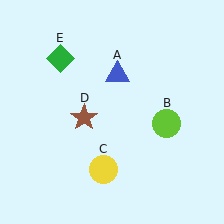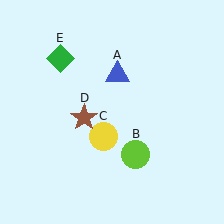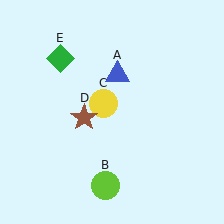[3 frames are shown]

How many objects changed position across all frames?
2 objects changed position: lime circle (object B), yellow circle (object C).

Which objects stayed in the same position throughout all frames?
Blue triangle (object A) and brown star (object D) and green diamond (object E) remained stationary.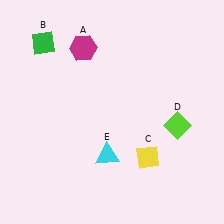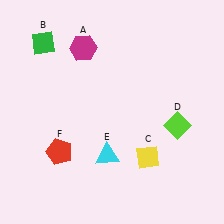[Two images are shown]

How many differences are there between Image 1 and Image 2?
There is 1 difference between the two images.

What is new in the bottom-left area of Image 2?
A red pentagon (F) was added in the bottom-left area of Image 2.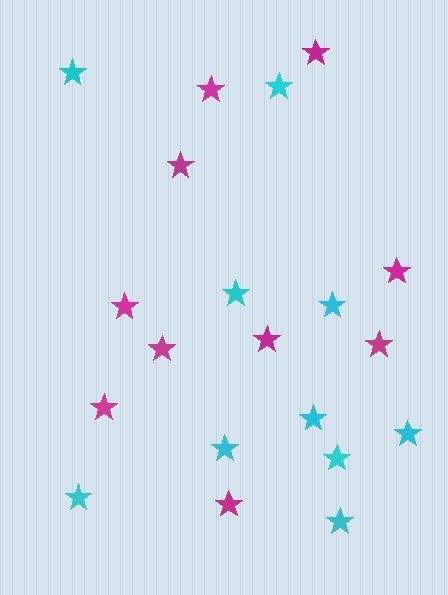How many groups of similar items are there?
There are 2 groups: one group of cyan stars (10) and one group of magenta stars (10).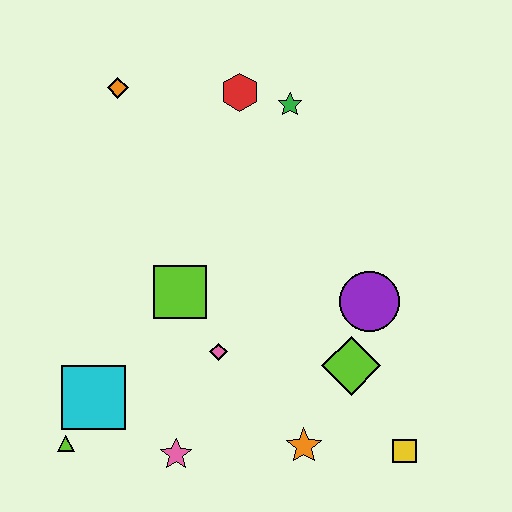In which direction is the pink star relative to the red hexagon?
The pink star is below the red hexagon.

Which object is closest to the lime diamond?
The purple circle is closest to the lime diamond.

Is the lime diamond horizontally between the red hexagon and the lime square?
No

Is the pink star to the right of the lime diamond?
No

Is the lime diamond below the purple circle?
Yes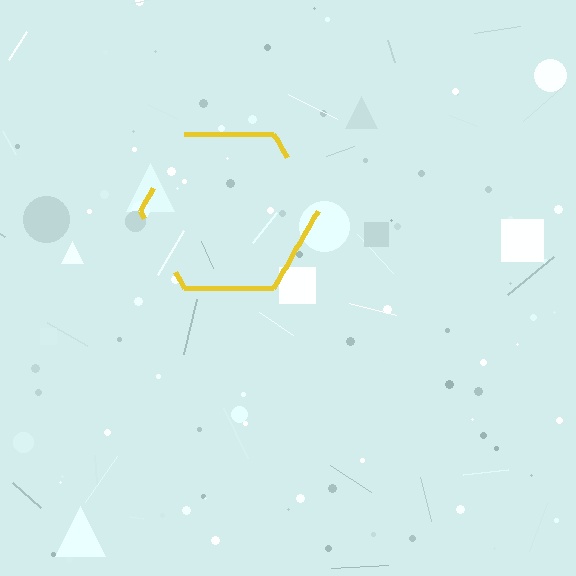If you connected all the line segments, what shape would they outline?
They would outline a hexagon.